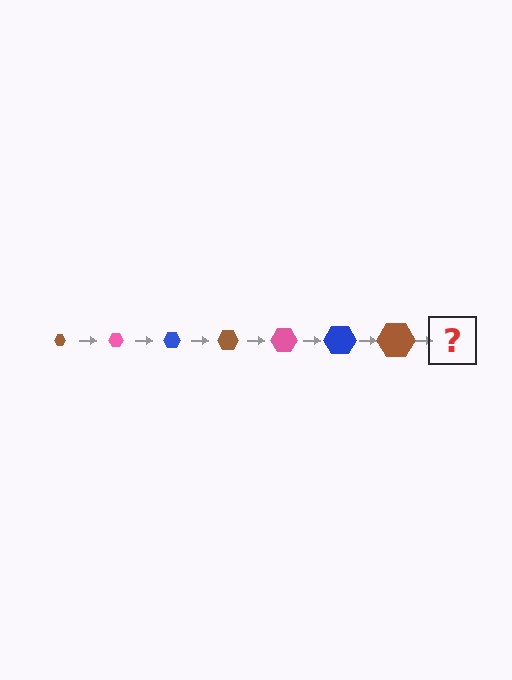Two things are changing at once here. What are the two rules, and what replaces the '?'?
The two rules are that the hexagon grows larger each step and the color cycles through brown, pink, and blue. The '?' should be a pink hexagon, larger than the previous one.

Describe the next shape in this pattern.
It should be a pink hexagon, larger than the previous one.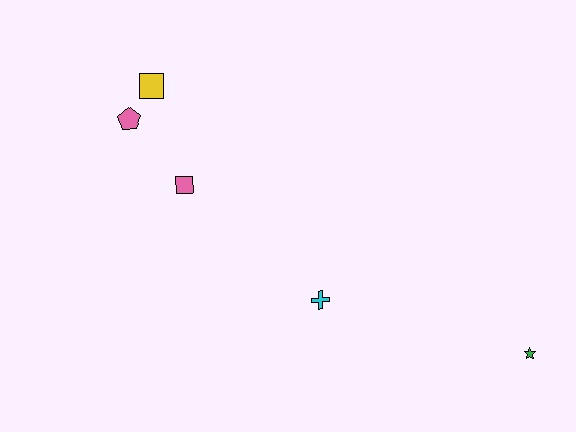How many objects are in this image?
There are 5 objects.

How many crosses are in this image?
There is 1 cross.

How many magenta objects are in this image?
There are no magenta objects.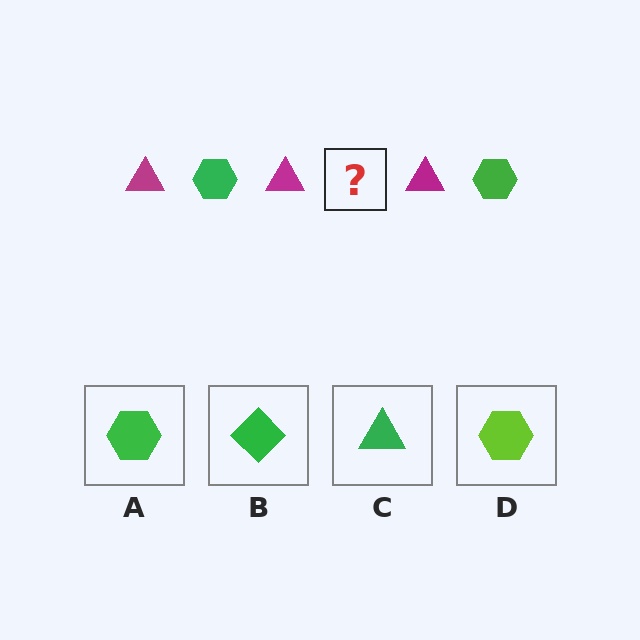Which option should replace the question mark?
Option A.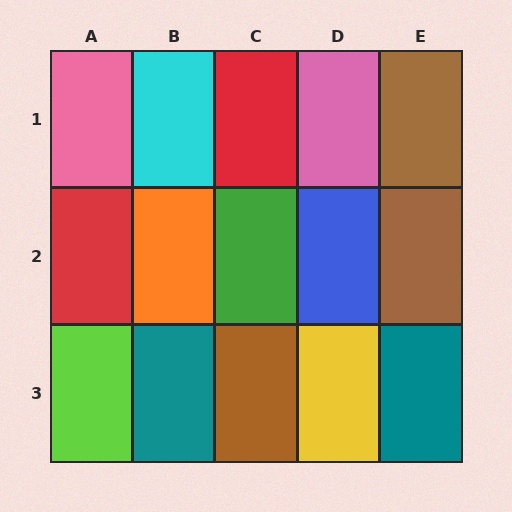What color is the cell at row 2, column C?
Green.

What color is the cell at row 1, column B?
Cyan.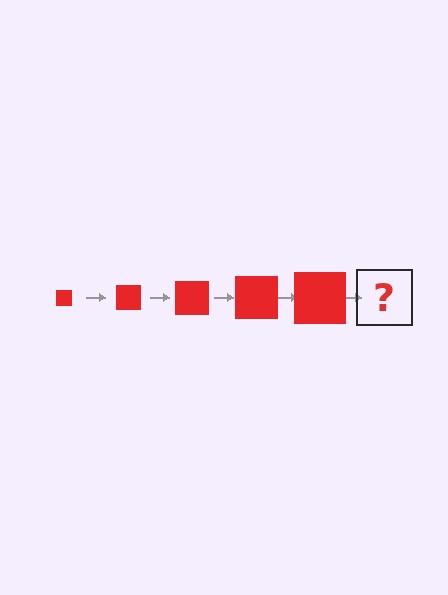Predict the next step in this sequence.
The next step is a red square, larger than the previous one.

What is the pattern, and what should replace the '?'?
The pattern is that the square gets progressively larger each step. The '?' should be a red square, larger than the previous one.